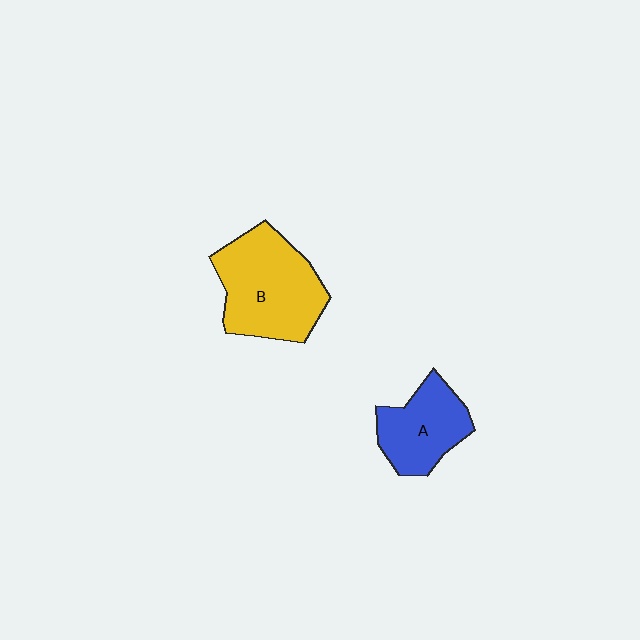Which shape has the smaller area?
Shape A (blue).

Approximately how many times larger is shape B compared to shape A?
Approximately 1.5 times.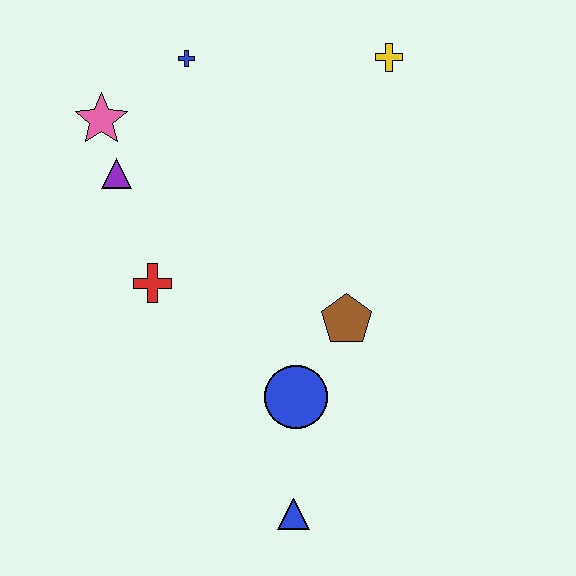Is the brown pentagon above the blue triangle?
Yes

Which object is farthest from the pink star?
The blue triangle is farthest from the pink star.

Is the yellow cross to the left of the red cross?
No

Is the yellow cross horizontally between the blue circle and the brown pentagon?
No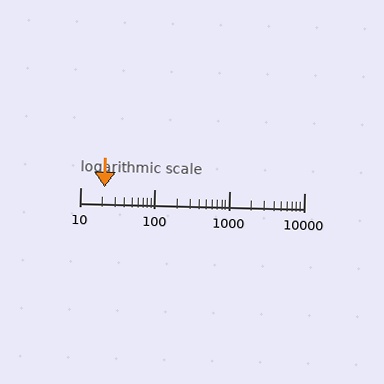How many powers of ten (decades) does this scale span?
The scale spans 3 decades, from 10 to 10000.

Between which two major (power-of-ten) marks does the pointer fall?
The pointer is between 10 and 100.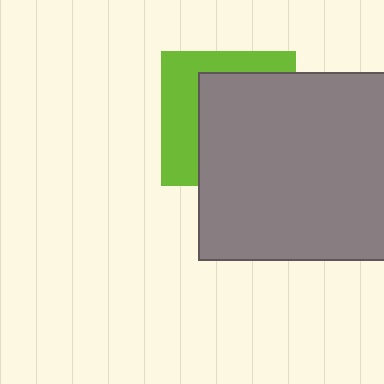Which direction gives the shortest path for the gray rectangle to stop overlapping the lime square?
Moving right gives the shortest separation.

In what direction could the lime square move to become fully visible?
The lime square could move left. That would shift it out from behind the gray rectangle entirely.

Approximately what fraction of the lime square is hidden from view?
Roughly 62% of the lime square is hidden behind the gray rectangle.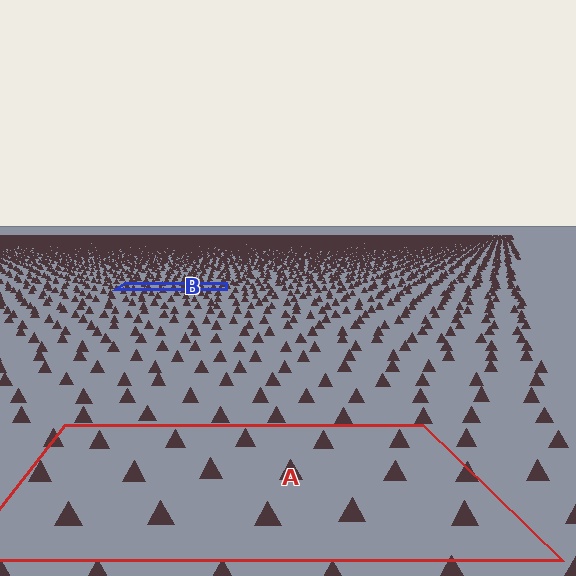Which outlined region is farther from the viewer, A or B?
Region B is farther from the viewer — the texture elements inside it appear smaller and more densely packed.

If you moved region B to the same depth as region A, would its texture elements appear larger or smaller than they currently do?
They would appear larger. At a closer depth, the same texture elements are projected at a bigger on-screen size.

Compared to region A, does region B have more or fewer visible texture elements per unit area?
Region B has more texture elements per unit area — they are packed more densely because it is farther away.